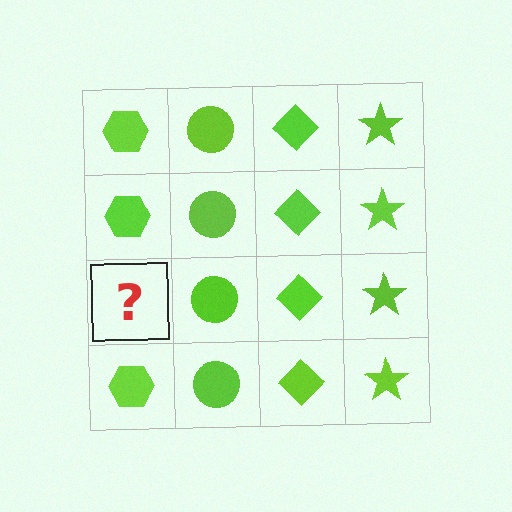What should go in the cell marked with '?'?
The missing cell should contain a lime hexagon.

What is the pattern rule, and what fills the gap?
The rule is that each column has a consistent shape. The gap should be filled with a lime hexagon.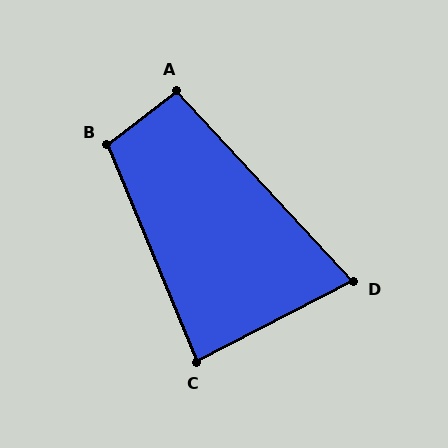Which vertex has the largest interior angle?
B, at approximately 105 degrees.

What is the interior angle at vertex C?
Approximately 85 degrees (acute).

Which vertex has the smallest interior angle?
D, at approximately 75 degrees.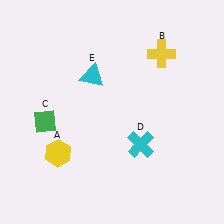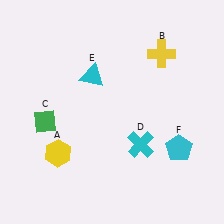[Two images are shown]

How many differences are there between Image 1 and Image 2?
There is 1 difference between the two images.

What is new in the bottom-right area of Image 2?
A cyan pentagon (F) was added in the bottom-right area of Image 2.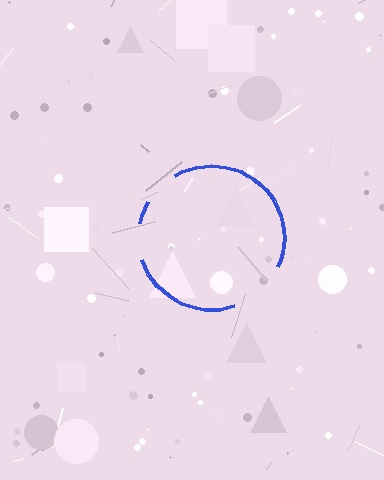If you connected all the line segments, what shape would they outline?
They would outline a circle.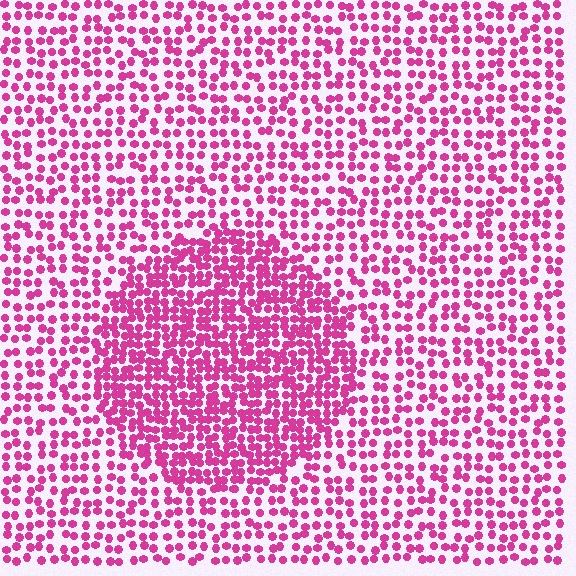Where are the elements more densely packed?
The elements are more densely packed inside the circle boundary.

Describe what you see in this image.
The image contains small magenta elements arranged at two different densities. A circle-shaped region is visible where the elements are more densely packed than the surrounding area.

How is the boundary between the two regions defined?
The boundary is defined by a change in element density (approximately 1.8x ratio). All elements are the same color, size, and shape.